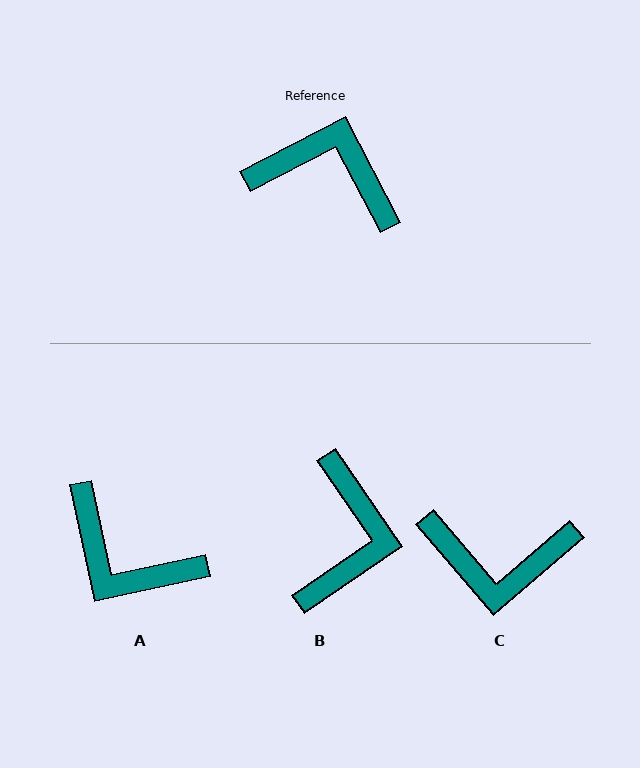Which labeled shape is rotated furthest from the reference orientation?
C, about 167 degrees away.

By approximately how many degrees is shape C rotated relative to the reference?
Approximately 167 degrees clockwise.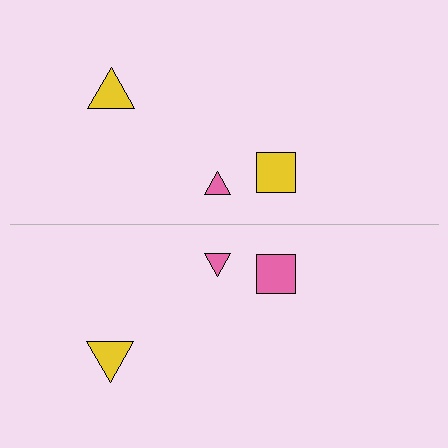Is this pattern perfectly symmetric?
No, the pattern is not perfectly symmetric. The pink square on the bottom side breaks the symmetry — its mirror counterpart is yellow.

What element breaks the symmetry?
The pink square on the bottom side breaks the symmetry — its mirror counterpart is yellow.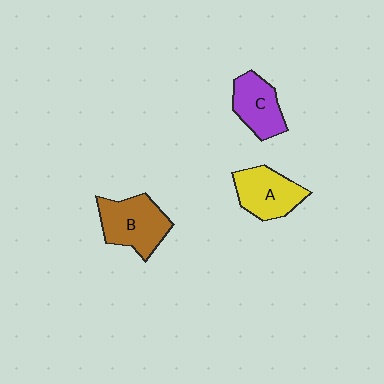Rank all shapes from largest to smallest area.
From largest to smallest: B (brown), A (yellow), C (purple).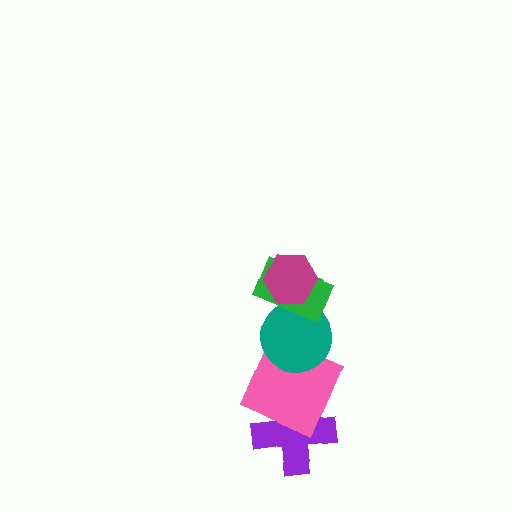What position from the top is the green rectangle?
The green rectangle is 2nd from the top.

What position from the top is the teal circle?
The teal circle is 3rd from the top.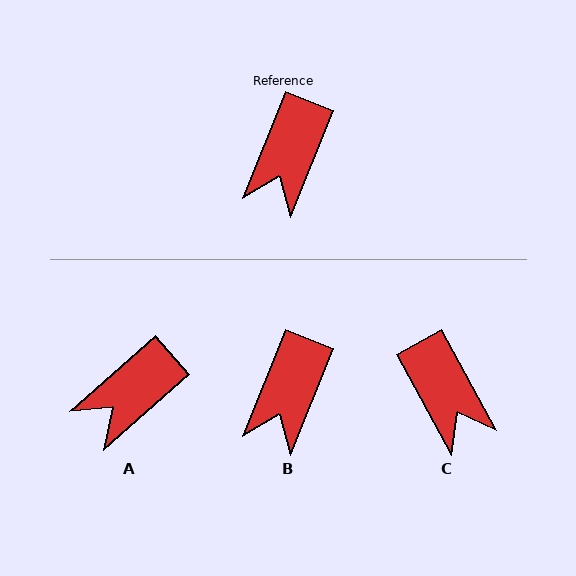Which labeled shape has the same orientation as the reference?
B.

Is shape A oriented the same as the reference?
No, it is off by about 27 degrees.